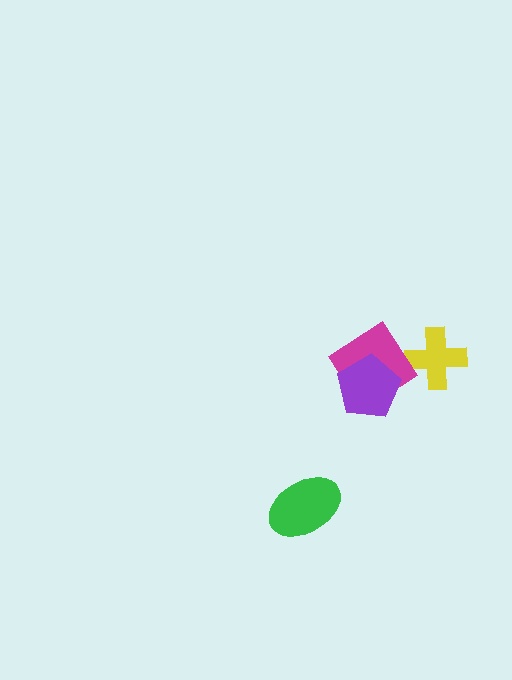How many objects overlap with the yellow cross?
0 objects overlap with the yellow cross.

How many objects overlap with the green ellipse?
0 objects overlap with the green ellipse.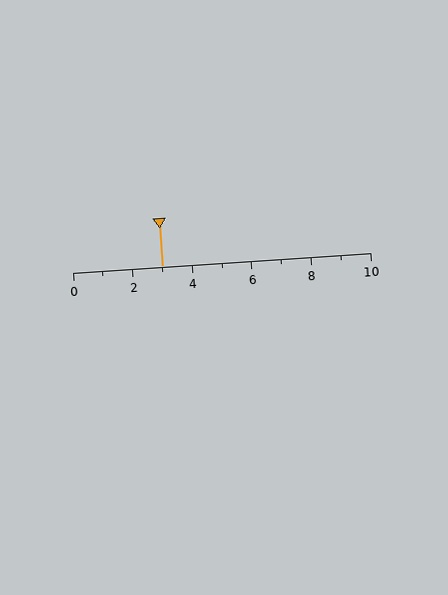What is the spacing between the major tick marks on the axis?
The major ticks are spaced 2 apart.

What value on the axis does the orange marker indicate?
The marker indicates approximately 3.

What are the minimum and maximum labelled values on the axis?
The axis runs from 0 to 10.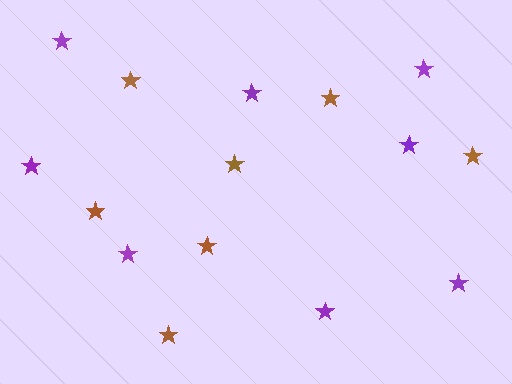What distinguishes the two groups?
There are 2 groups: one group of brown stars (7) and one group of purple stars (8).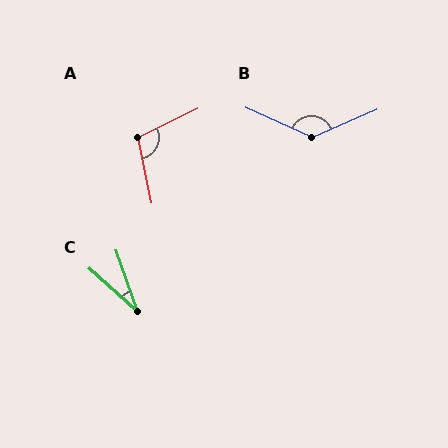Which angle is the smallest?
C, at approximately 29 degrees.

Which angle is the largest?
B, at approximately 133 degrees.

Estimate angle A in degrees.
Approximately 104 degrees.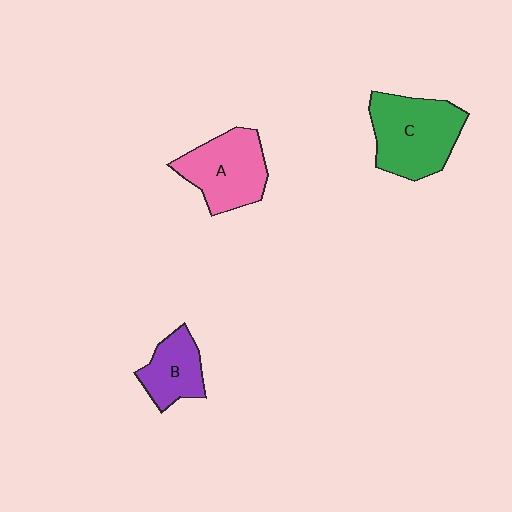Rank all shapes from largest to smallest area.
From largest to smallest: C (green), A (pink), B (purple).